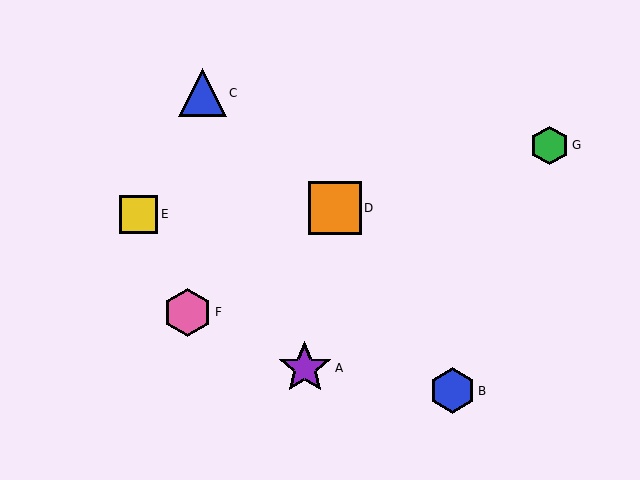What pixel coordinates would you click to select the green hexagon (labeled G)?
Click at (550, 145) to select the green hexagon G.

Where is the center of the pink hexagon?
The center of the pink hexagon is at (188, 312).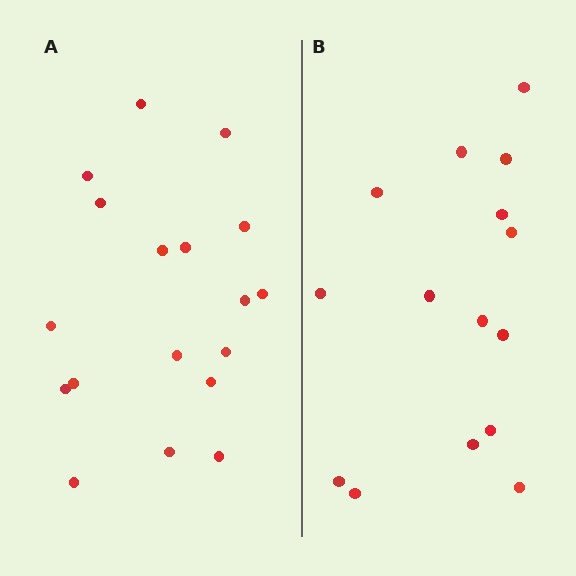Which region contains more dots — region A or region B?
Region A (the left region) has more dots.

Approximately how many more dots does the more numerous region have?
Region A has just a few more — roughly 2 or 3 more dots than region B.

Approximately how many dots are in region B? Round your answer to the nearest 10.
About 20 dots. (The exact count is 15, which rounds to 20.)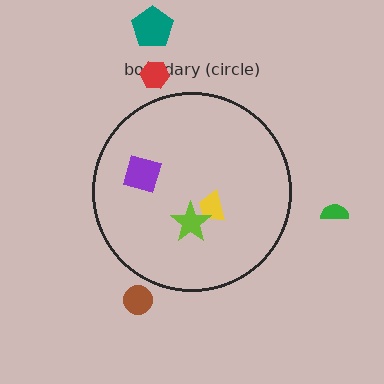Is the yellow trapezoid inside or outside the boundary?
Inside.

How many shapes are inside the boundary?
3 inside, 4 outside.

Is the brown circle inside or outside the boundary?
Outside.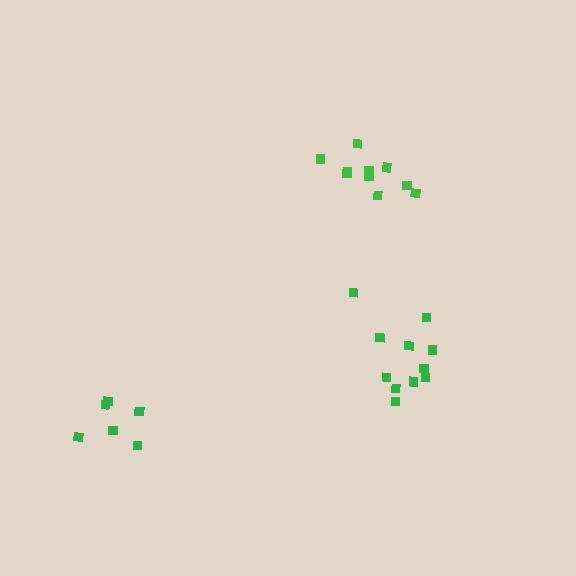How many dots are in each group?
Group 1: 11 dots, Group 2: 6 dots, Group 3: 10 dots (27 total).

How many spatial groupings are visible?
There are 3 spatial groupings.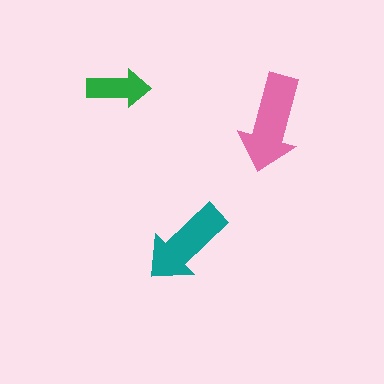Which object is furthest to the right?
The pink arrow is rightmost.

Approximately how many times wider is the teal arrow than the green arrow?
About 1.5 times wider.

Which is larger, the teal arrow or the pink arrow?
The pink one.